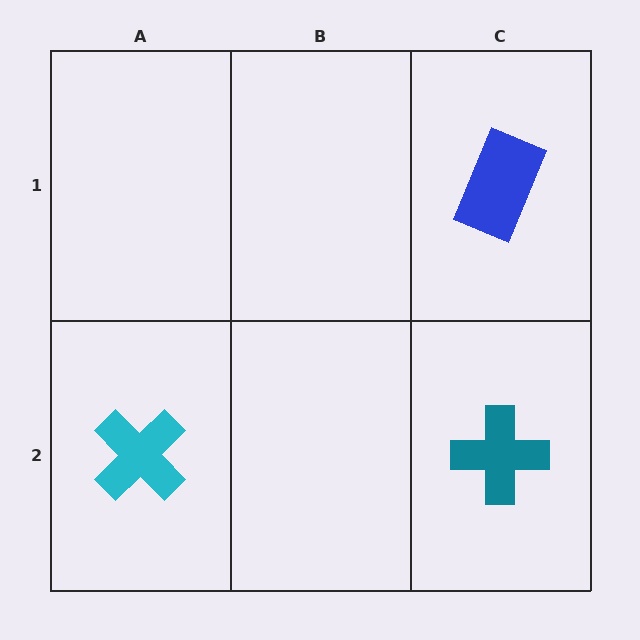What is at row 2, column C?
A teal cross.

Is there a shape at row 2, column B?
No, that cell is empty.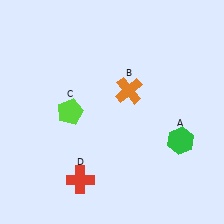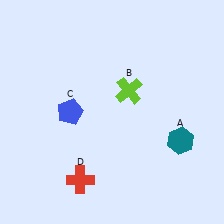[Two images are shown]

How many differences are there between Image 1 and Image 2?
There are 3 differences between the two images.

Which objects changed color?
A changed from green to teal. B changed from orange to lime. C changed from lime to blue.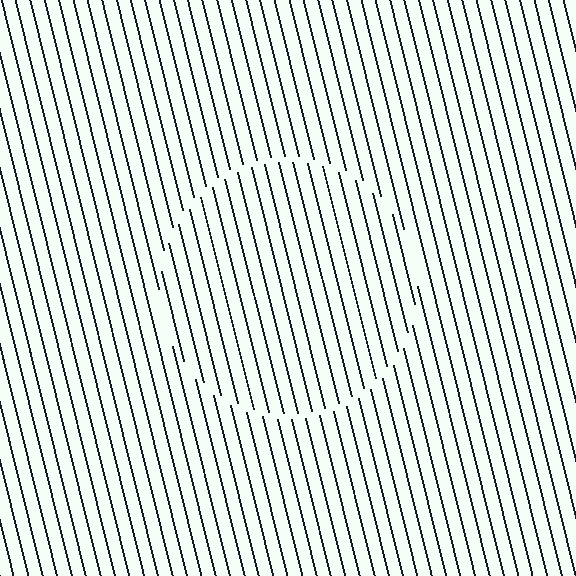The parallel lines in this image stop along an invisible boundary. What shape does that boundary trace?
An illusory circle. The interior of the shape contains the same grating, shifted by half a period — the contour is defined by the phase discontinuity where line-ends from the inner and outer gratings abut.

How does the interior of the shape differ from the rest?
The interior of the shape contains the same grating, shifted by half a period — the contour is defined by the phase discontinuity where line-ends from the inner and outer gratings abut.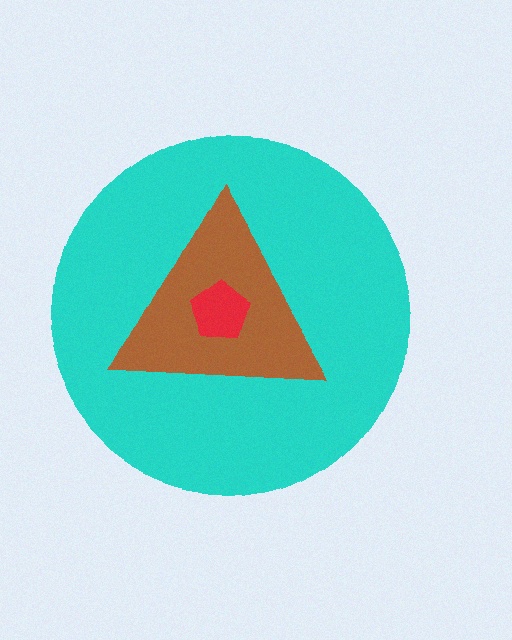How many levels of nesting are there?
3.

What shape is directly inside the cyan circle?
The brown triangle.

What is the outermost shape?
The cyan circle.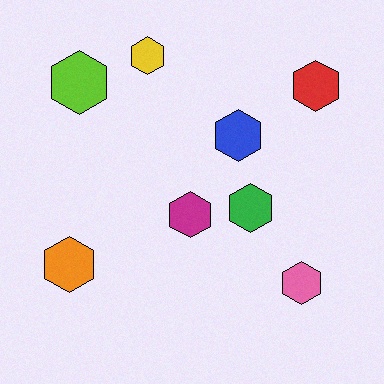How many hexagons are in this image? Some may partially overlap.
There are 8 hexagons.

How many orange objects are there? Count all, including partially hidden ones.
There is 1 orange object.